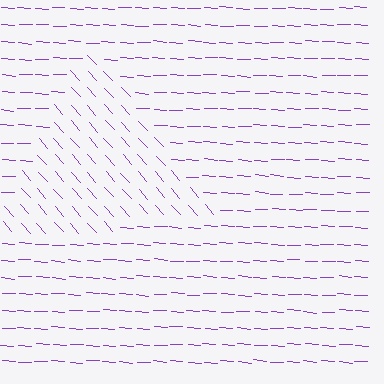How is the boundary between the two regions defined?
The boundary is defined purely by a change in line orientation (approximately 45 degrees difference). All lines are the same color and thickness.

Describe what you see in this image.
The image is filled with small purple line segments. A triangle region in the image has lines oriented differently from the surrounding lines, creating a visible texture boundary.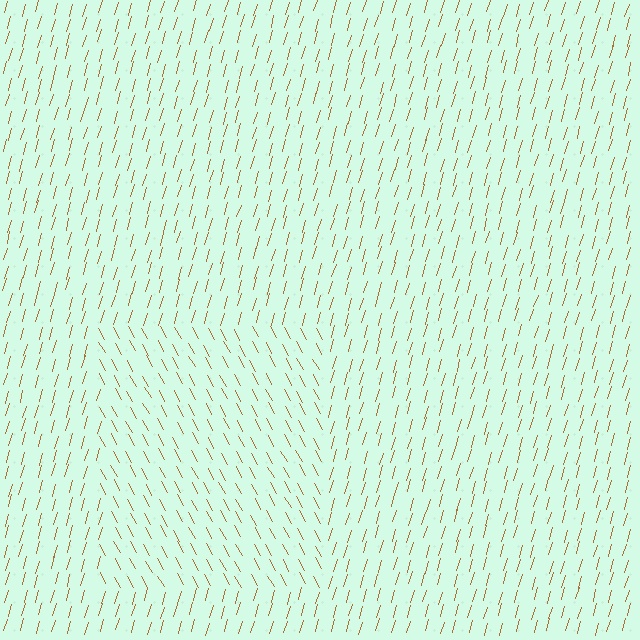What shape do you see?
I see a rectangle.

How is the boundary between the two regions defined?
The boundary is defined purely by a change in line orientation (approximately 45 degrees difference). All lines are the same color and thickness.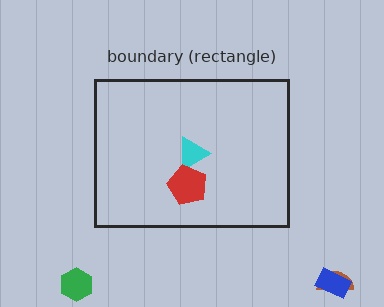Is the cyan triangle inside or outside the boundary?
Inside.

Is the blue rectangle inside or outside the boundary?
Outside.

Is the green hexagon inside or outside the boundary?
Outside.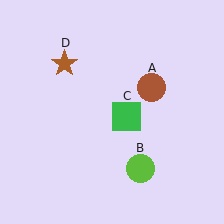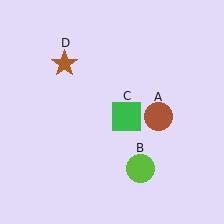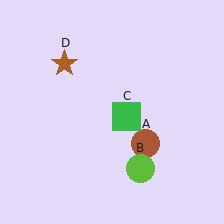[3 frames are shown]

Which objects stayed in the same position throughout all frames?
Lime circle (object B) and green square (object C) and brown star (object D) remained stationary.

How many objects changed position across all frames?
1 object changed position: brown circle (object A).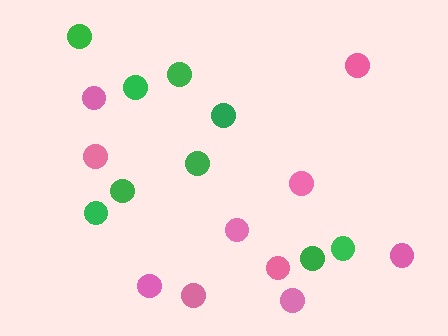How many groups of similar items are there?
There are 2 groups: one group of pink circles (10) and one group of green circles (9).